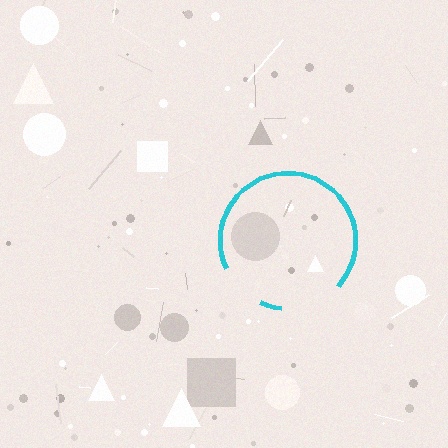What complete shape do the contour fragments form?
The contour fragments form a circle.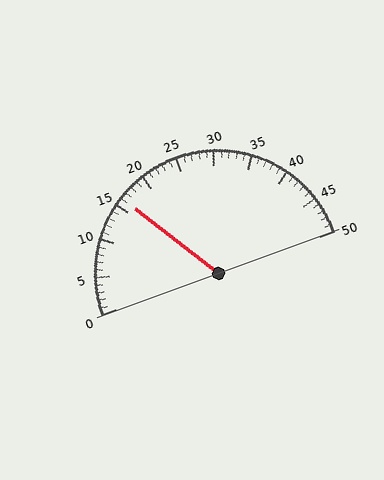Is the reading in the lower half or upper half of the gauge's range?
The reading is in the lower half of the range (0 to 50).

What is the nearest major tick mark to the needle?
The nearest major tick mark is 15.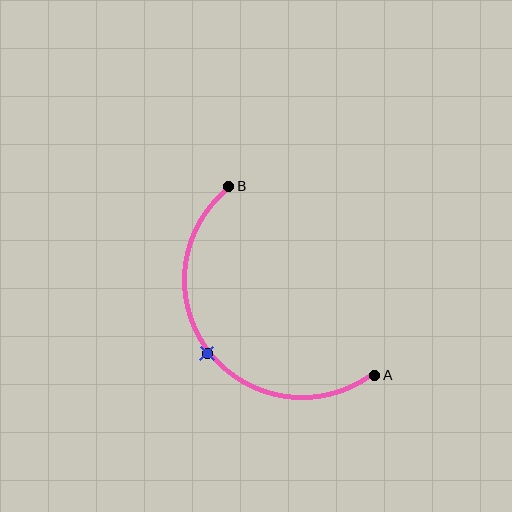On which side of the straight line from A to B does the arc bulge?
The arc bulges below and to the left of the straight line connecting A and B.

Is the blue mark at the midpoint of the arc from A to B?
Yes. The blue mark lies on the arc at equal arc-length from both A and B — it is the arc midpoint.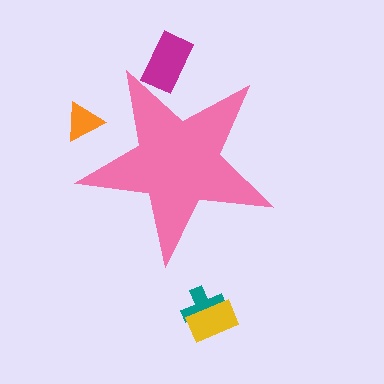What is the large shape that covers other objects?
A pink star.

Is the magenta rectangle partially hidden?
Yes, the magenta rectangle is partially hidden behind the pink star.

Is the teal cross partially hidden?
No, the teal cross is fully visible.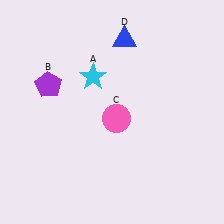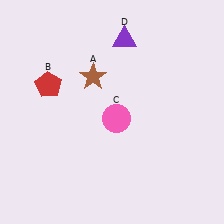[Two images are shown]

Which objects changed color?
A changed from cyan to brown. B changed from purple to red. D changed from blue to purple.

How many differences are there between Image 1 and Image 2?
There are 3 differences between the two images.